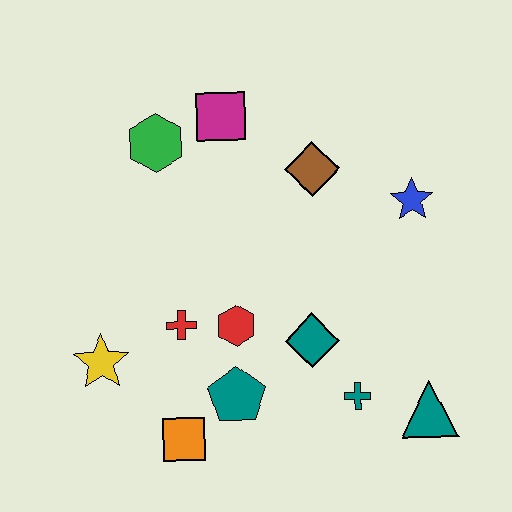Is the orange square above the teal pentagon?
No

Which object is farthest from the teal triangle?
The green hexagon is farthest from the teal triangle.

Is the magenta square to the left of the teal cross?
Yes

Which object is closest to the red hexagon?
The red cross is closest to the red hexagon.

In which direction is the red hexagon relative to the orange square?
The red hexagon is above the orange square.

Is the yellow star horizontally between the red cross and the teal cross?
No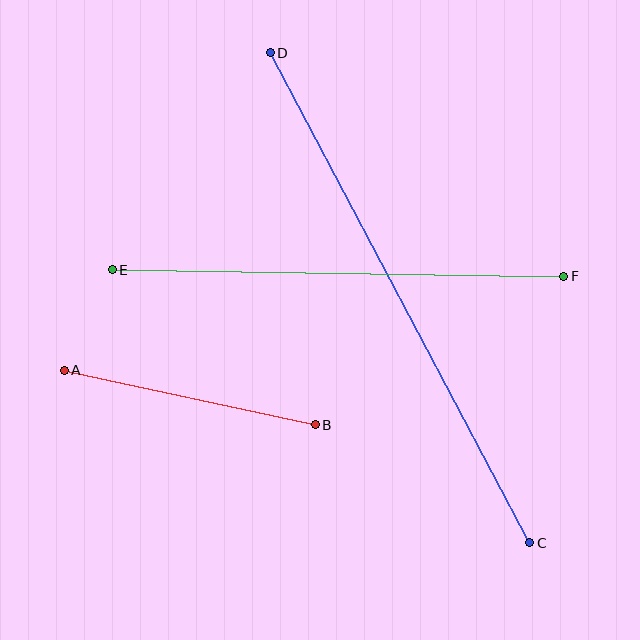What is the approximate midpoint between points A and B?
The midpoint is at approximately (190, 397) pixels.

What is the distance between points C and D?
The distance is approximately 554 pixels.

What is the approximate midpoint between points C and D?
The midpoint is at approximately (400, 298) pixels.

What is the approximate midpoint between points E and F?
The midpoint is at approximately (338, 273) pixels.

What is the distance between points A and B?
The distance is approximately 257 pixels.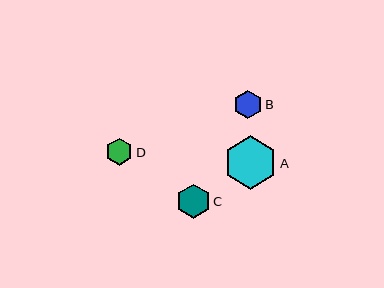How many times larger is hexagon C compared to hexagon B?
Hexagon C is approximately 1.2 times the size of hexagon B.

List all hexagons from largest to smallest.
From largest to smallest: A, C, B, D.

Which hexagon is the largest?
Hexagon A is the largest with a size of approximately 53 pixels.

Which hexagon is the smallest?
Hexagon D is the smallest with a size of approximately 27 pixels.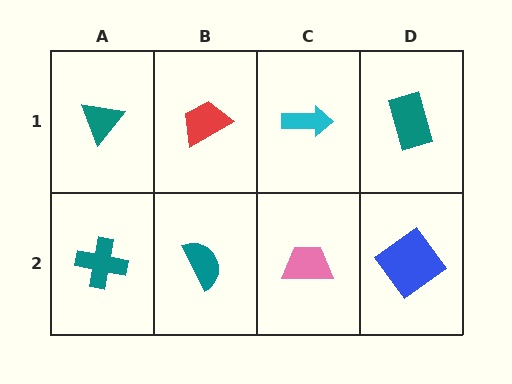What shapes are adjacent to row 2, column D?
A teal rectangle (row 1, column D), a pink trapezoid (row 2, column C).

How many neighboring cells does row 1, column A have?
2.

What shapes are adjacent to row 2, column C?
A cyan arrow (row 1, column C), a teal semicircle (row 2, column B), a blue diamond (row 2, column D).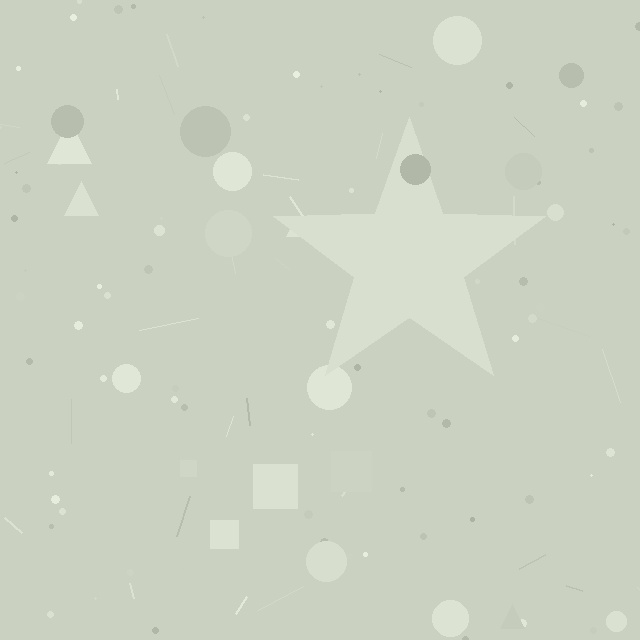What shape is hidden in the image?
A star is hidden in the image.